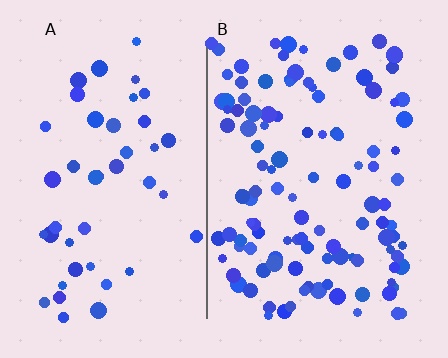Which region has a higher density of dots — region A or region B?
B (the right).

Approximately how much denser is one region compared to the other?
Approximately 2.7× — region B over region A.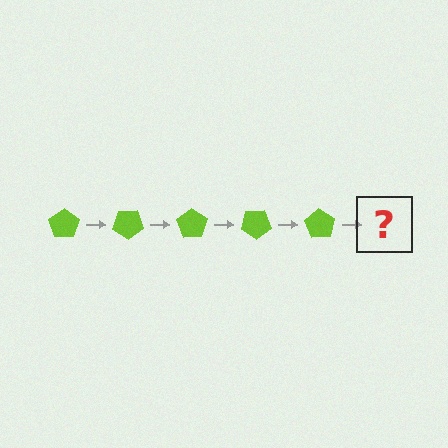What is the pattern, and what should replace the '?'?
The pattern is that the pentagon rotates 35 degrees each step. The '?' should be a lime pentagon rotated 175 degrees.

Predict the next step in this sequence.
The next step is a lime pentagon rotated 175 degrees.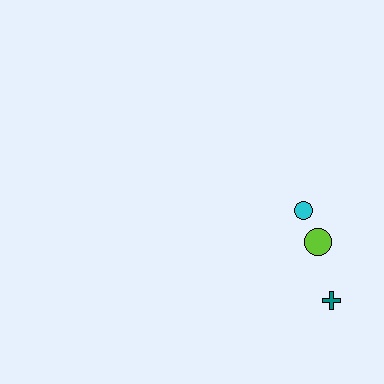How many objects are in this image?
There are 3 objects.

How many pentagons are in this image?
There are no pentagons.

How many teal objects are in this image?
There is 1 teal object.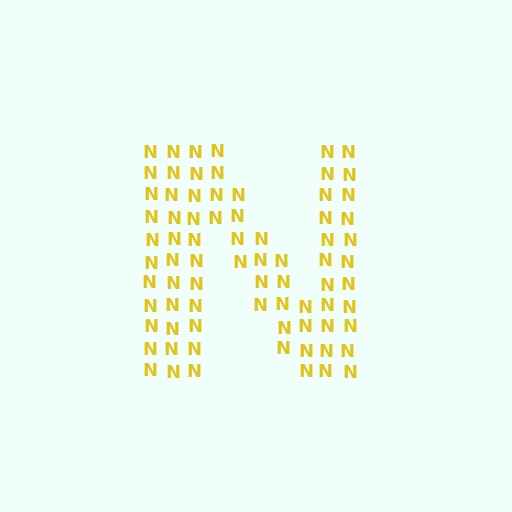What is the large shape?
The large shape is the letter N.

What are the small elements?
The small elements are letter N's.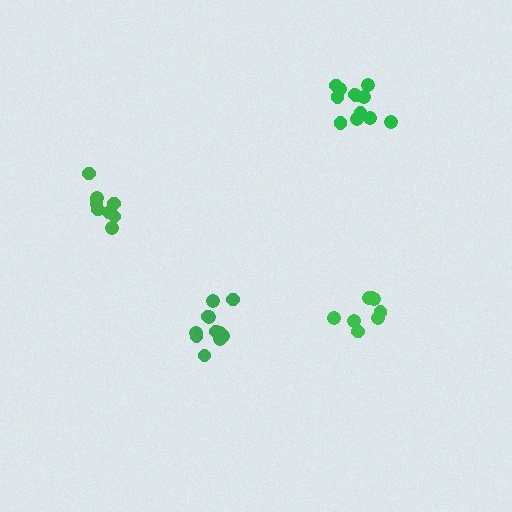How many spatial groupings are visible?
There are 4 spatial groupings.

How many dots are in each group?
Group 1: 8 dots, Group 2: 11 dots, Group 3: 12 dots, Group 4: 8 dots (39 total).